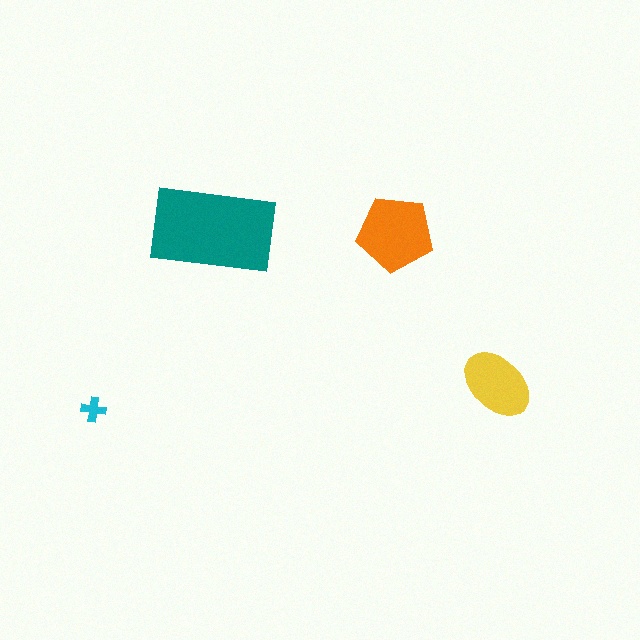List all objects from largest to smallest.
The teal rectangle, the orange pentagon, the yellow ellipse, the cyan cross.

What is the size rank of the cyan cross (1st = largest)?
4th.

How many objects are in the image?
There are 4 objects in the image.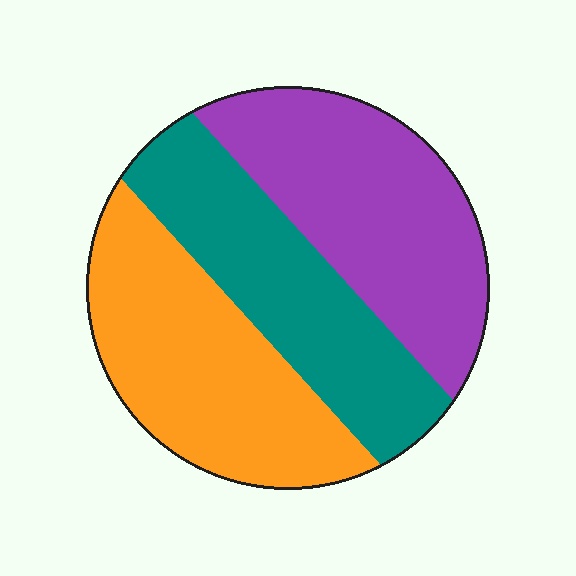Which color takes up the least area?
Teal, at roughly 30%.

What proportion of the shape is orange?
Orange takes up between a third and a half of the shape.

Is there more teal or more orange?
Orange.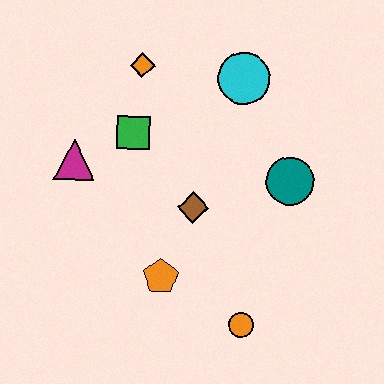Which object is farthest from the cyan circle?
The orange circle is farthest from the cyan circle.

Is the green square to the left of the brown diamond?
Yes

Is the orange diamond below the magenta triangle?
No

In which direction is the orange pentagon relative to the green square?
The orange pentagon is below the green square.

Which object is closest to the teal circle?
The brown diamond is closest to the teal circle.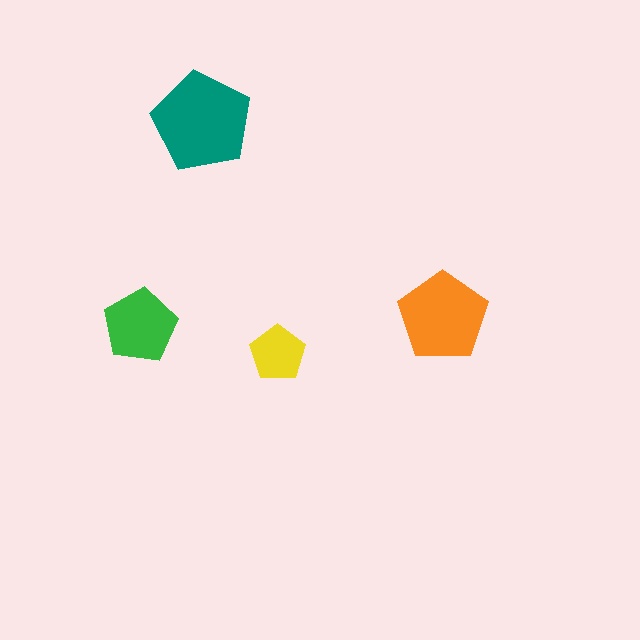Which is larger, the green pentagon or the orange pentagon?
The orange one.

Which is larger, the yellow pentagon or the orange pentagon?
The orange one.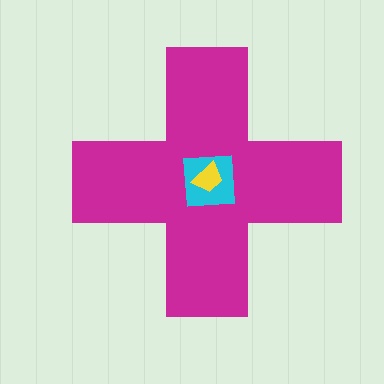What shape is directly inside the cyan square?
The yellow trapezoid.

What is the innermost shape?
The yellow trapezoid.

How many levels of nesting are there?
3.